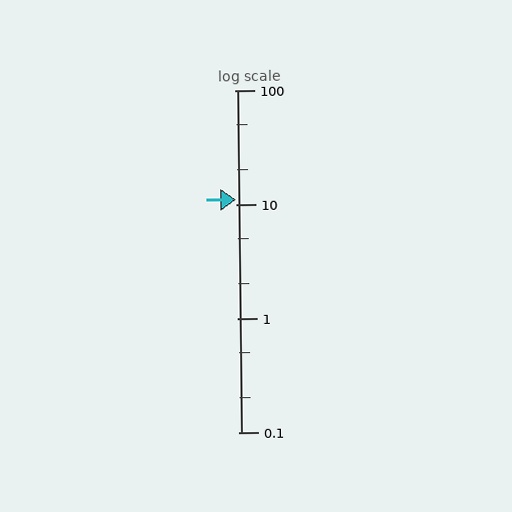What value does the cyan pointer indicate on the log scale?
The pointer indicates approximately 11.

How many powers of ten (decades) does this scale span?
The scale spans 3 decades, from 0.1 to 100.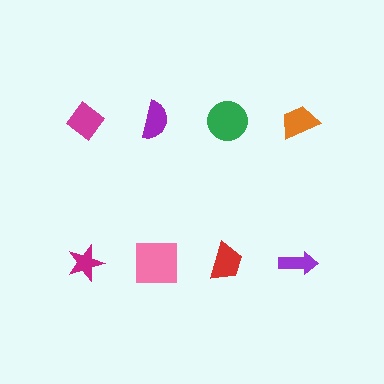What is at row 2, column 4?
A purple arrow.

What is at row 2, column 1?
A magenta star.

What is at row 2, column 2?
A pink square.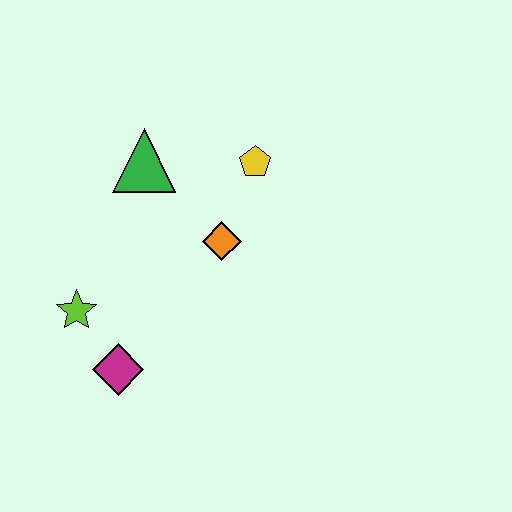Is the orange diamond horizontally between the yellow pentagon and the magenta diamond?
Yes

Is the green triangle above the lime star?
Yes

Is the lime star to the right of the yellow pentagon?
No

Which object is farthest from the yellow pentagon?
The magenta diamond is farthest from the yellow pentagon.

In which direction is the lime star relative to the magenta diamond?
The lime star is above the magenta diamond.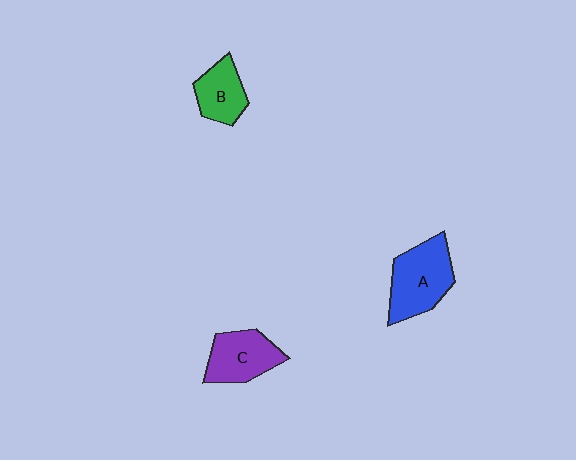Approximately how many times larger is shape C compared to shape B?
Approximately 1.3 times.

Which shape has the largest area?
Shape A (blue).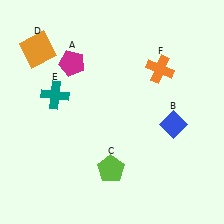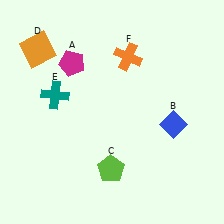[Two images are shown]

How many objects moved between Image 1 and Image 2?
1 object moved between the two images.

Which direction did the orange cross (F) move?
The orange cross (F) moved left.